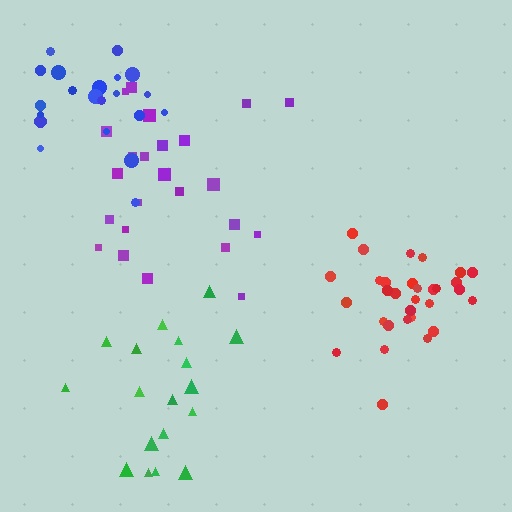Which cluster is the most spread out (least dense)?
Purple.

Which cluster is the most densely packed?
Red.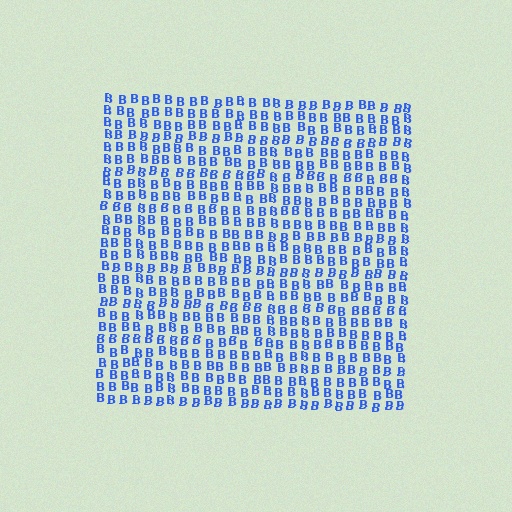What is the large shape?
The large shape is a square.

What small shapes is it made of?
It is made of small letter B's.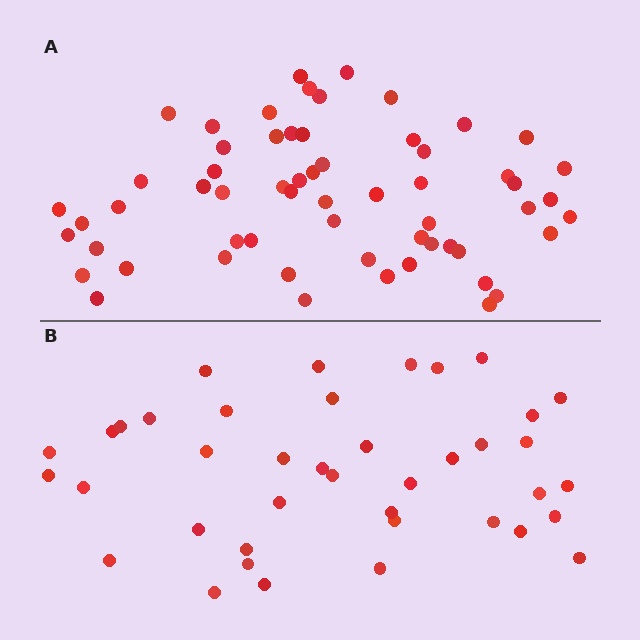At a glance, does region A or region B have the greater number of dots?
Region A (the top region) has more dots.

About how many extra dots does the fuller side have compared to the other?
Region A has approximately 20 more dots than region B.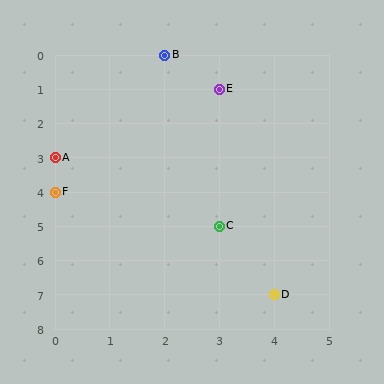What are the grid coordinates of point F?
Point F is at grid coordinates (0, 4).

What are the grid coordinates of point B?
Point B is at grid coordinates (2, 0).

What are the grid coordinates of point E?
Point E is at grid coordinates (3, 1).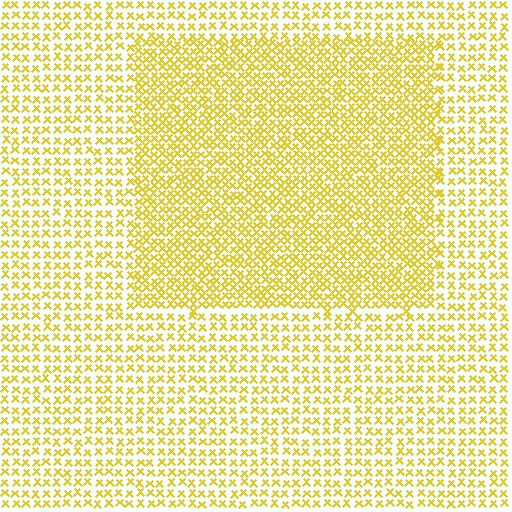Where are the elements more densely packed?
The elements are more densely packed inside the rectangle boundary.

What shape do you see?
I see a rectangle.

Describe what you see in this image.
The image contains small yellow elements arranged at two different densities. A rectangle-shaped region is visible where the elements are more densely packed than the surrounding area.